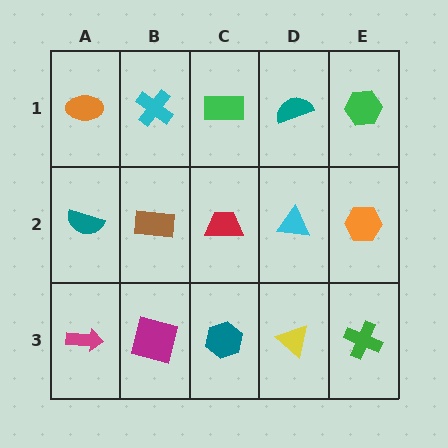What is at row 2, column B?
A brown rectangle.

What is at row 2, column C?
A red trapezoid.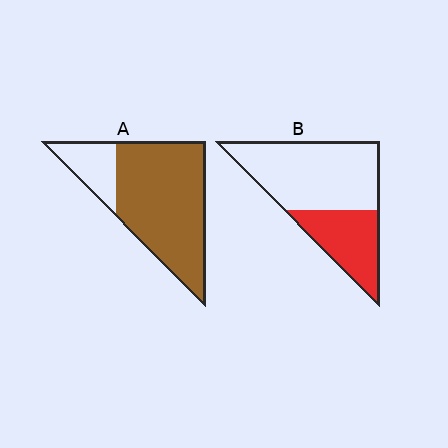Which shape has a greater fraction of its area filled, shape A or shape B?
Shape A.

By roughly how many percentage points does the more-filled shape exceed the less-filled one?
By roughly 45 percentage points (A over B).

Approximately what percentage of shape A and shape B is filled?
A is approximately 80% and B is approximately 35%.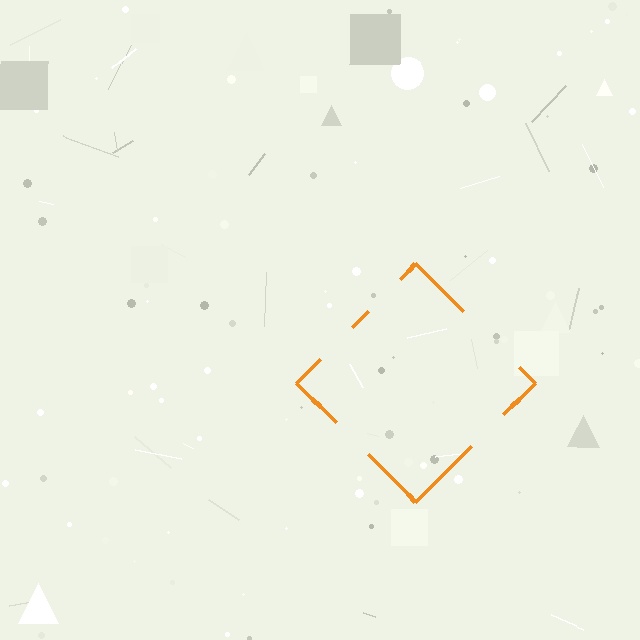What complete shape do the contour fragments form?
The contour fragments form a diamond.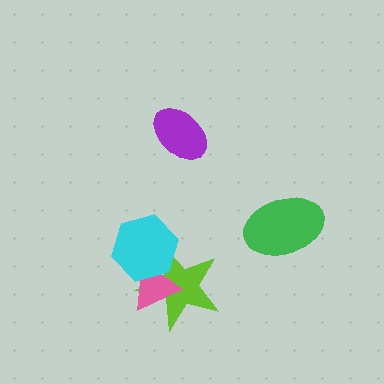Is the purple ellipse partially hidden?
No, no other shape covers it.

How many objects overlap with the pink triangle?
2 objects overlap with the pink triangle.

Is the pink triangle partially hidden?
Yes, it is partially covered by another shape.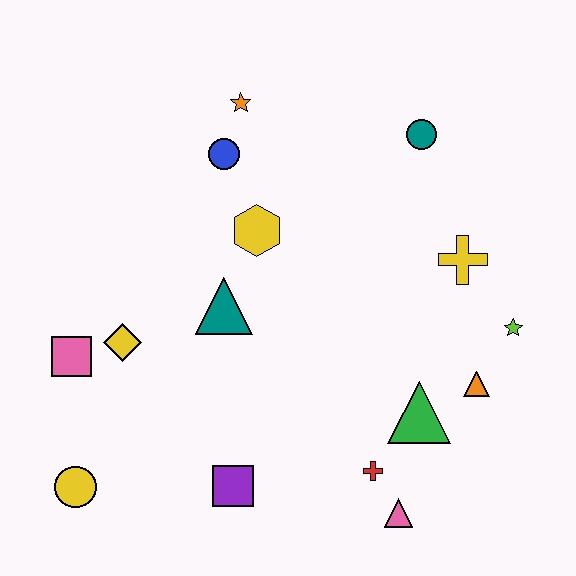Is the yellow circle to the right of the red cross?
No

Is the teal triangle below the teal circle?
Yes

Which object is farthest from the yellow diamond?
The lime star is farthest from the yellow diamond.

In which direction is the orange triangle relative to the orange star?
The orange triangle is below the orange star.